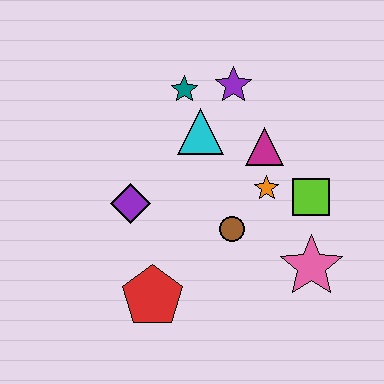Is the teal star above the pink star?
Yes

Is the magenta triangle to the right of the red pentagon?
Yes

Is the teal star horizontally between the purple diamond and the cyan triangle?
Yes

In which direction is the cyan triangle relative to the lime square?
The cyan triangle is to the left of the lime square.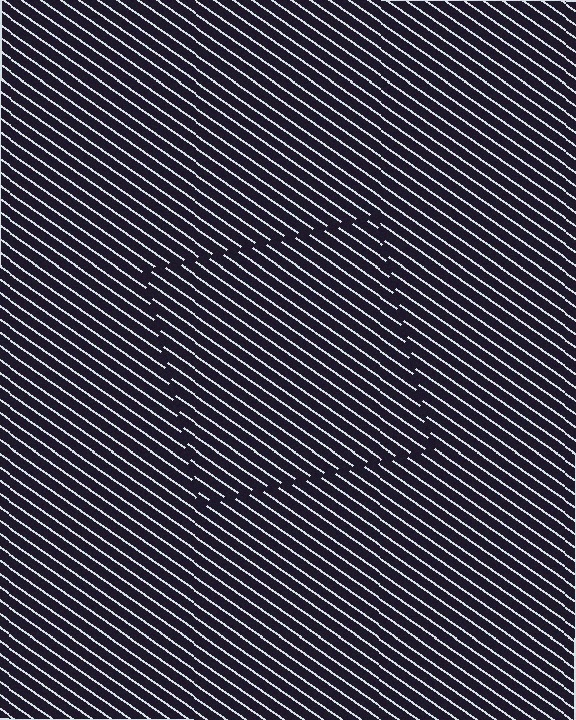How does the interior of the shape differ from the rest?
The interior of the shape contains the same grating, shifted by half a period — the contour is defined by the phase discontinuity where line-ends from the inner and outer gratings abut.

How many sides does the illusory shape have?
4 sides — the line-ends trace a square.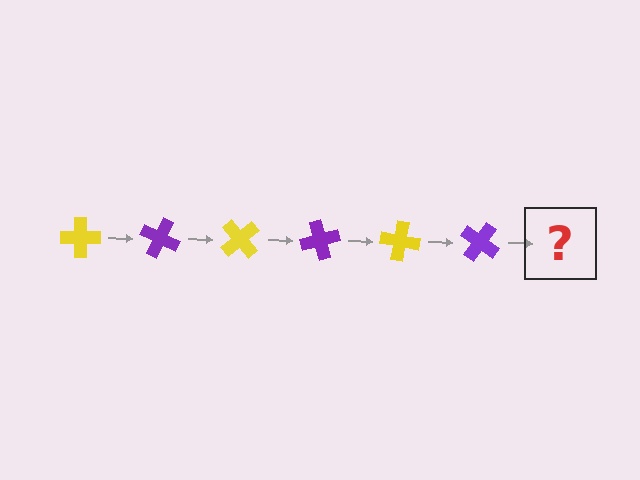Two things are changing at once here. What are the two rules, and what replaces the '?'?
The two rules are that it rotates 25 degrees each step and the color cycles through yellow and purple. The '?' should be a yellow cross, rotated 150 degrees from the start.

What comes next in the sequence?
The next element should be a yellow cross, rotated 150 degrees from the start.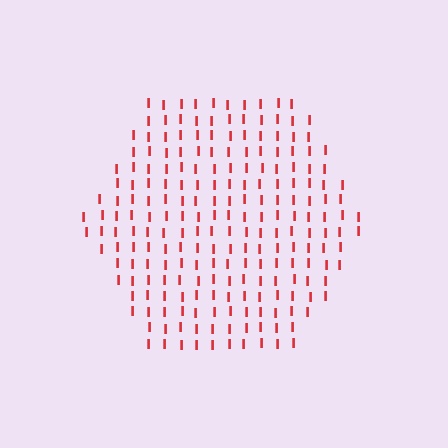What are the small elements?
The small elements are letter I's.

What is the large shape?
The large shape is a hexagon.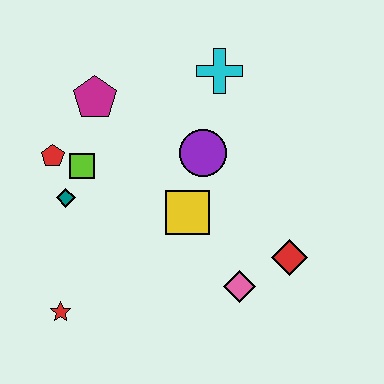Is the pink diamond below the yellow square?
Yes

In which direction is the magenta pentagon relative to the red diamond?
The magenta pentagon is to the left of the red diamond.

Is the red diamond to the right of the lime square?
Yes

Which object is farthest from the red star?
The cyan cross is farthest from the red star.